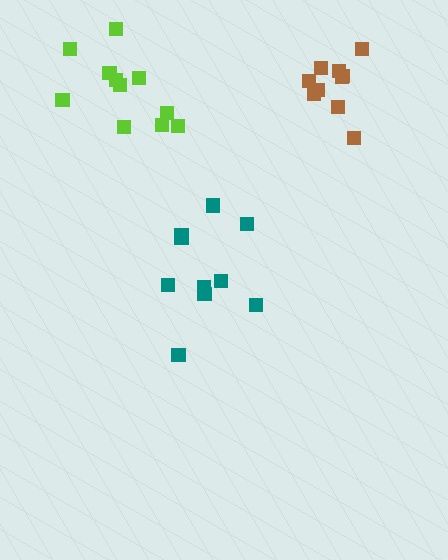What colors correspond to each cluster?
The clusters are colored: teal, brown, lime.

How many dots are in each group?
Group 1: 10 dots, Group 2: 10 dots, Group 3: 11 dots (31 total).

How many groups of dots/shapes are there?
There are 3 groups.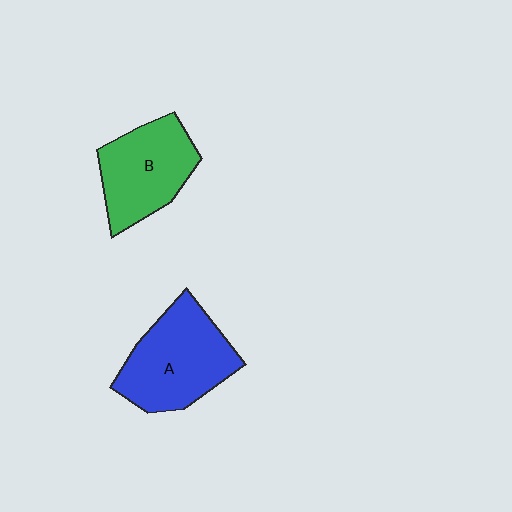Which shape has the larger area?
Shape A (blue).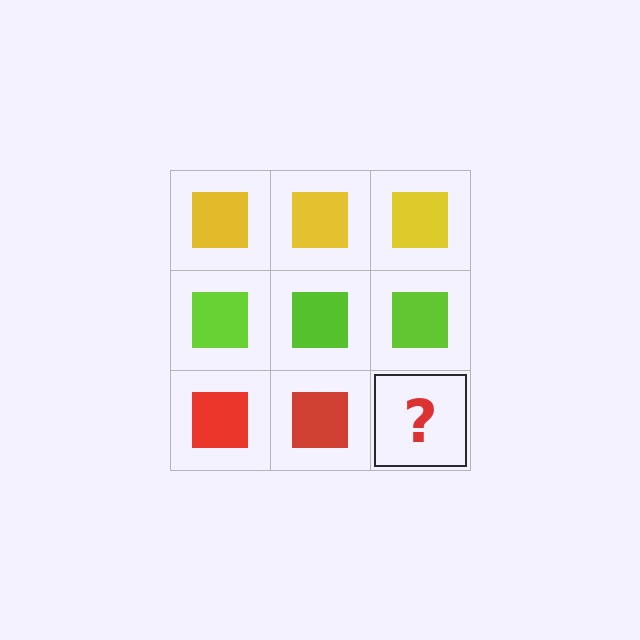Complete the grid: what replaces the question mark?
The question mark should be replaced with a red square.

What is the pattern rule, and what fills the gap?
The rule is that each row has a consistent color. The gap should be filled with a red square.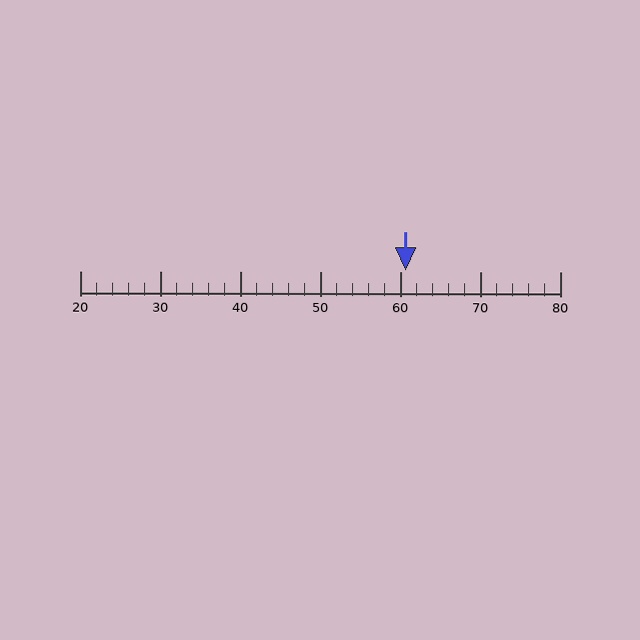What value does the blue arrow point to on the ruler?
The blue arrow points to approximately 61.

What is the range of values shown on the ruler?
The ruler shows values from 20 to 80.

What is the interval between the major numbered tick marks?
The major tick marks are spaced 10 units apart.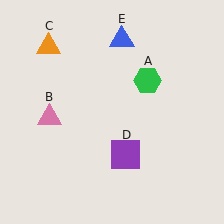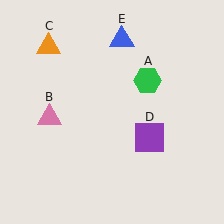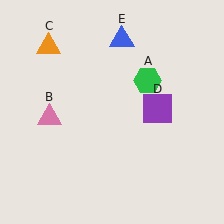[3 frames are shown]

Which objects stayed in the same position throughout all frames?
Green hexagon (object A) and pink triangle (object B) and orange triangle (object C) and blue triangle (object E) remained stationary.